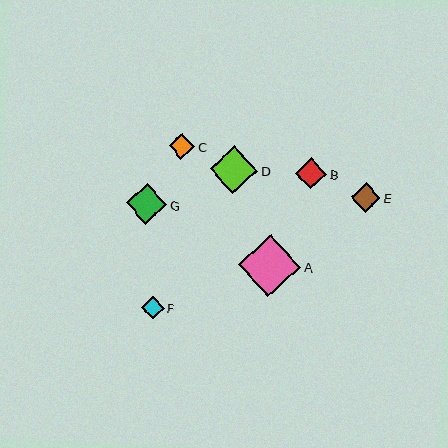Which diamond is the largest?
Diamond A is the largest with a size of approximately 62 pixels.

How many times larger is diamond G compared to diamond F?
Diamond G is approximately 1.8 times the size of diamond F.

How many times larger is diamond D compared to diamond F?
Diamond D is approximately 2.1 times the size of diamond F.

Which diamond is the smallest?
Diamond F is the smallest with a size of approximately 23 pixels.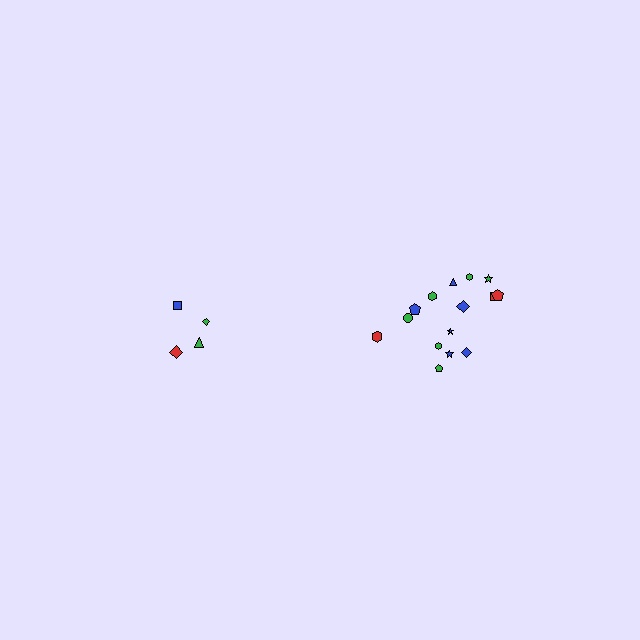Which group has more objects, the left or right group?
The right group.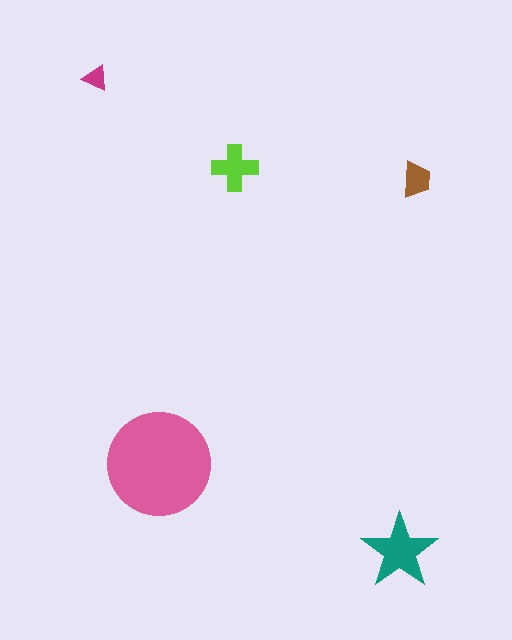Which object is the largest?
The pink circle.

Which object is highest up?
The magenta triangle is topmost.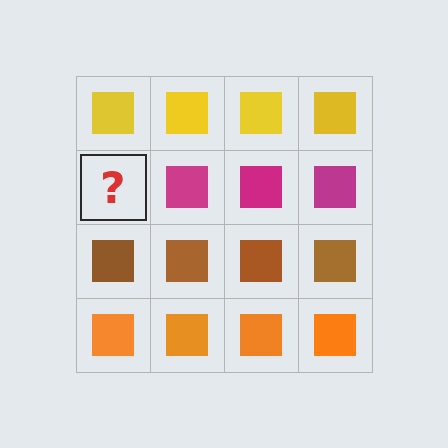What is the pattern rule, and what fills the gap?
The rule is that each row has a consistent color. The gap should be filled with a magenta square.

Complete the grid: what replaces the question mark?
The question mark should be replaced with a magenta square.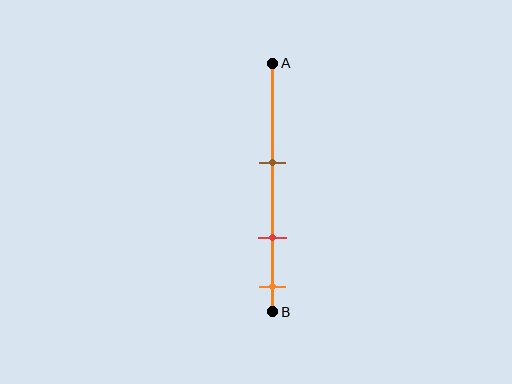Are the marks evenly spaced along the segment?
Yes, the marks are approximately evenly spaced.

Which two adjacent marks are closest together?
The red and orange marks are the closest adjacent pair.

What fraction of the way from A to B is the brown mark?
The brown mark is approximately 40% (0.4) of the way from A to B.